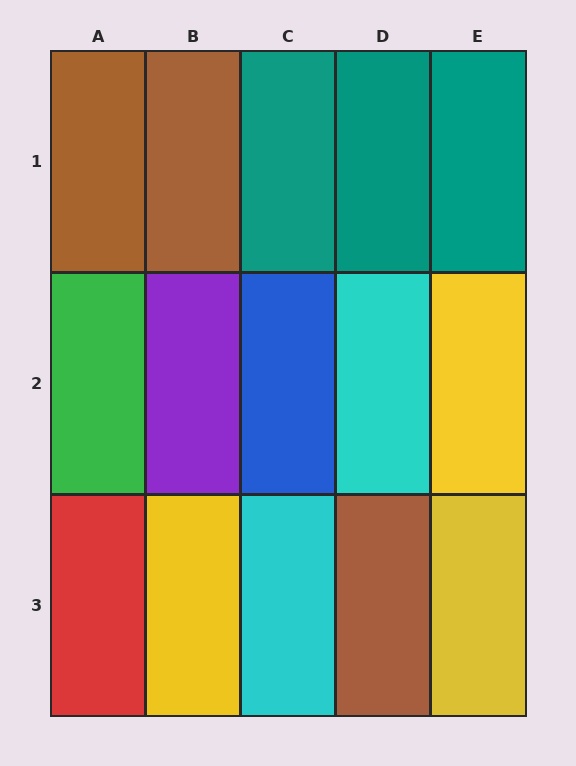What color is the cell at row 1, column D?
Teal.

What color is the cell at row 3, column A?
Red.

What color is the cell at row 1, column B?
Brown.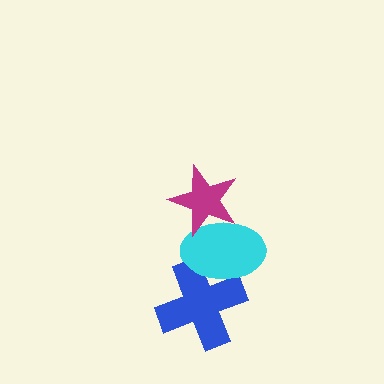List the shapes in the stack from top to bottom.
From top to bottom: the magenta star, the cyan ellipse, the blue cross.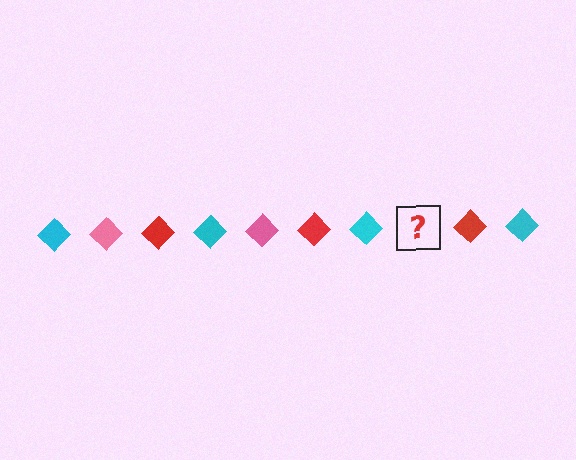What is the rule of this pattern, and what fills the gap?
The rule is that the pattern cycles through cyan, pink, red diamonds. The gap should be filled with a pink diamond.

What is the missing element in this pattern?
The missing element is a pink diamond.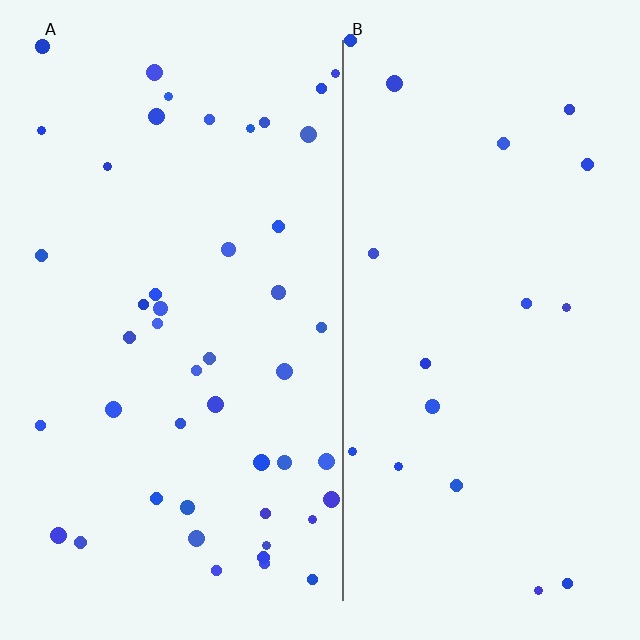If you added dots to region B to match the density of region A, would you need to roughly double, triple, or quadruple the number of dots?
Approximately triple.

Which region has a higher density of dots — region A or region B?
A (the left).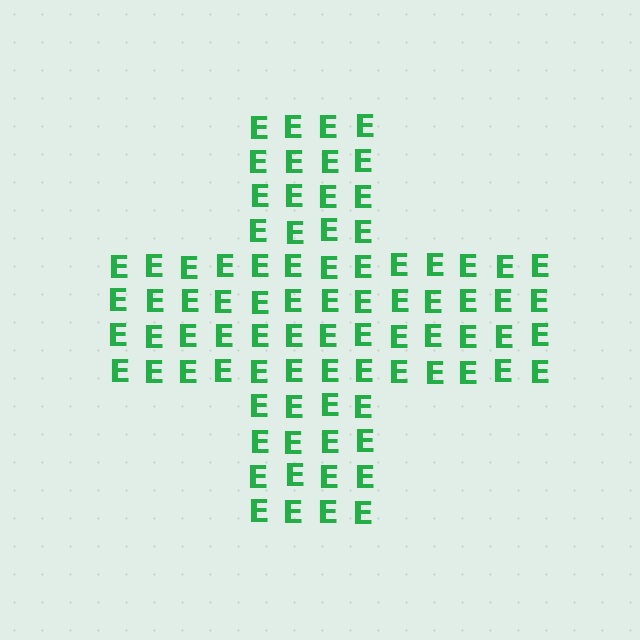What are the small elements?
The small elements are letter E's.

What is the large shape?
The large shape is a cross.